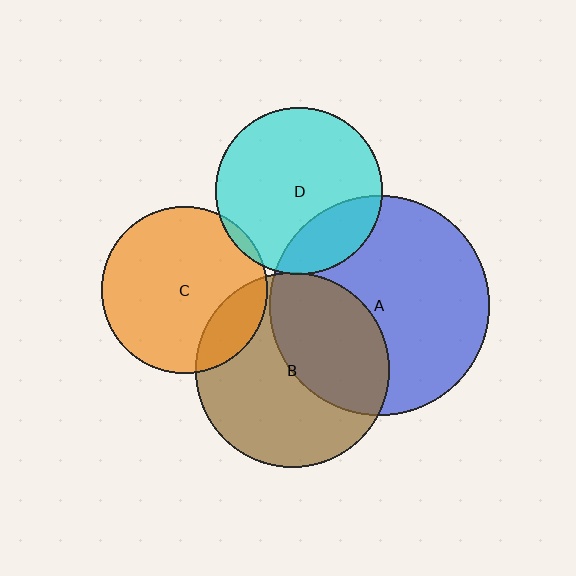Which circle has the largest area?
Circle A (blue).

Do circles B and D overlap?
Yes.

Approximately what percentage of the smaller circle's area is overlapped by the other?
Approximately 5%.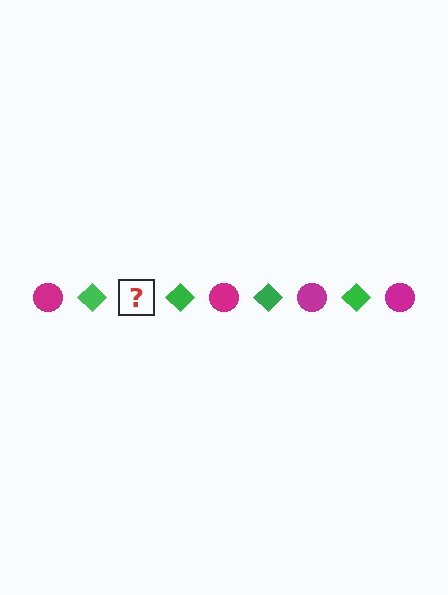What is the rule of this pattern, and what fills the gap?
The rule is that the pattern alternates between magenta circle and green diamond. The gap should be filled with a magenta circle.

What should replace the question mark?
The question mark should be replaced with a magenta circle.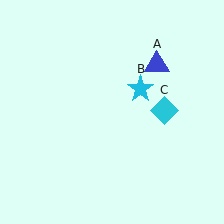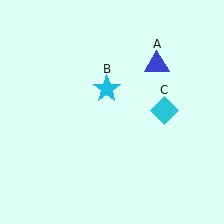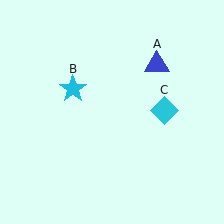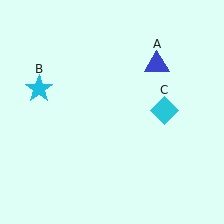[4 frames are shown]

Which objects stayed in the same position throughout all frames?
Blue triangle (object A) and cyan diamond (object C) remained stationary.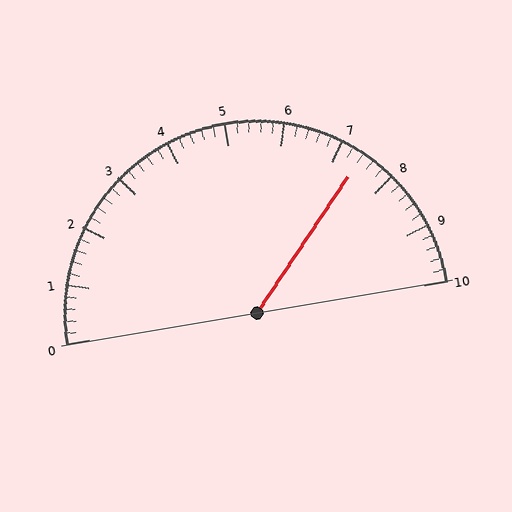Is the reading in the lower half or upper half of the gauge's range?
The reading is in the upper half of the range (0 to 10).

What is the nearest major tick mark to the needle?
The nearest major tick mark is 7.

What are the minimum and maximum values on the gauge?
The gauge ranges from 0 to 10.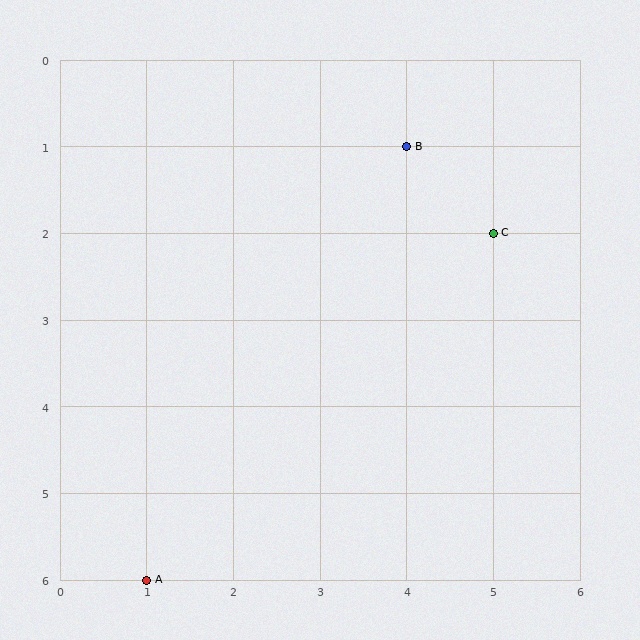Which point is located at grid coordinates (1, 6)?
Point A is at (1, 6).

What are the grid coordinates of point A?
Point A is at grid coordinates (1, 6).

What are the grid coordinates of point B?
Point B is at grid coordinates (4, 1).